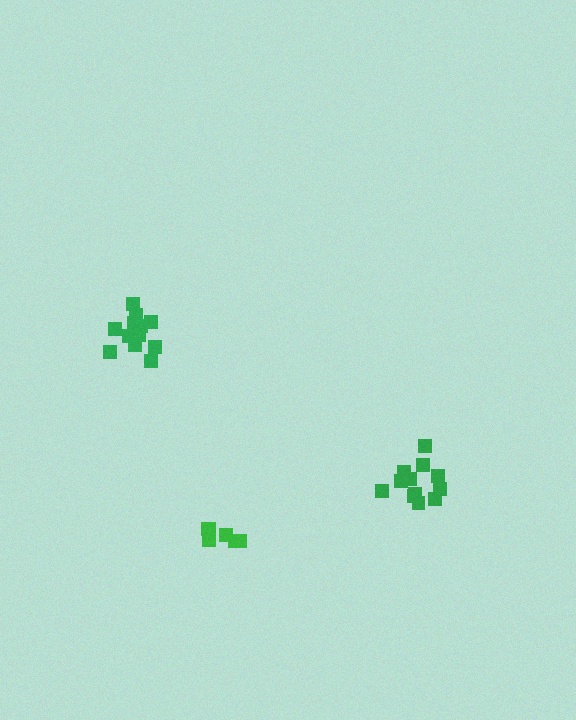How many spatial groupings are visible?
There are 3 spatial groupings.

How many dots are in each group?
Group 1: 12 dots, Group 2: 6 dots, Group 3: 12 dots (30 total).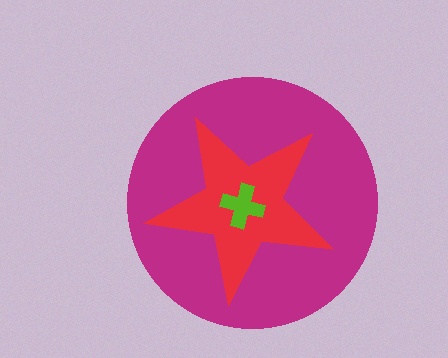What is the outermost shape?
The magenta circle.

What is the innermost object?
The lime cross.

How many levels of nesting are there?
3.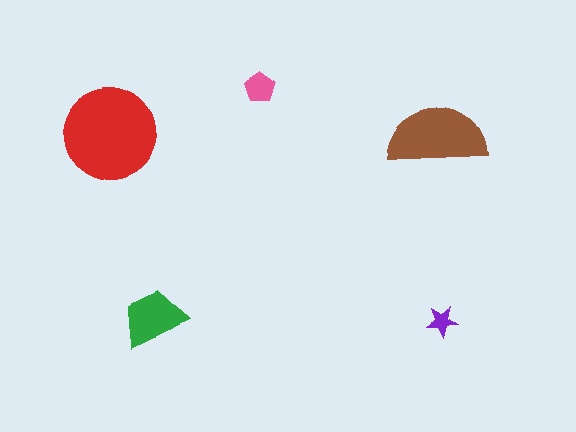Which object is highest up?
The pink pentagon is topmost.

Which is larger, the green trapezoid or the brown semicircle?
The brown semicircle.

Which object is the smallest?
The purple star.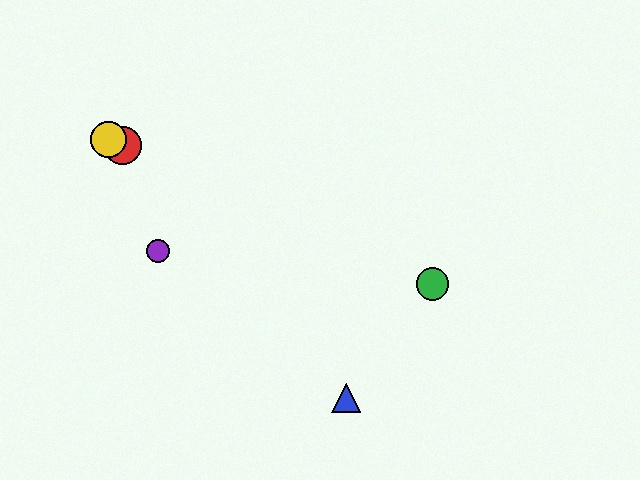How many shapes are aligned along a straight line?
3 shapes (the red circle, the green circle, the yellow circle) are aligned along a straight line.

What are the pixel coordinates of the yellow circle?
The yellow circle is at (109, 139).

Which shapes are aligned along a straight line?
The red circle, the green circle, the yellow circle are aligned along a straight line.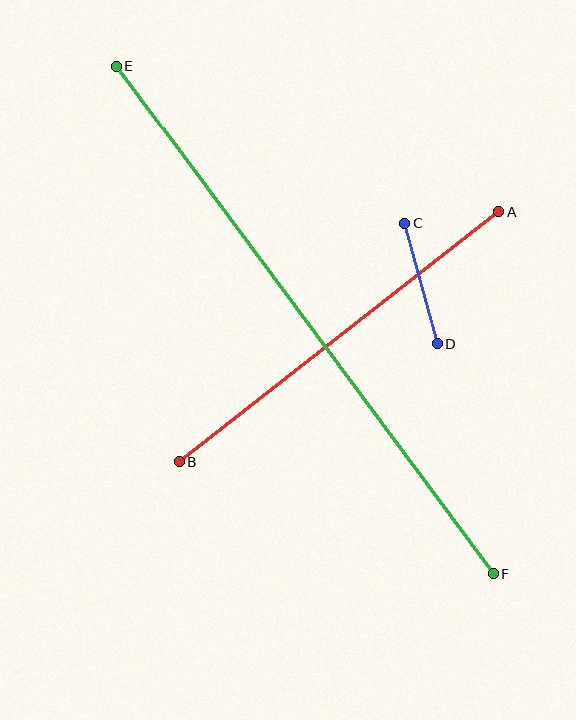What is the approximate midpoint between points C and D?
The midpoint is at approximately (421, 283) pixels.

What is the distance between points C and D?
The distance is approximately 125 pixels.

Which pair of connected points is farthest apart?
Points E and F are farthest apart.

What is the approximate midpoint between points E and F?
The midpoint is at approximately (305, 320) pixels.